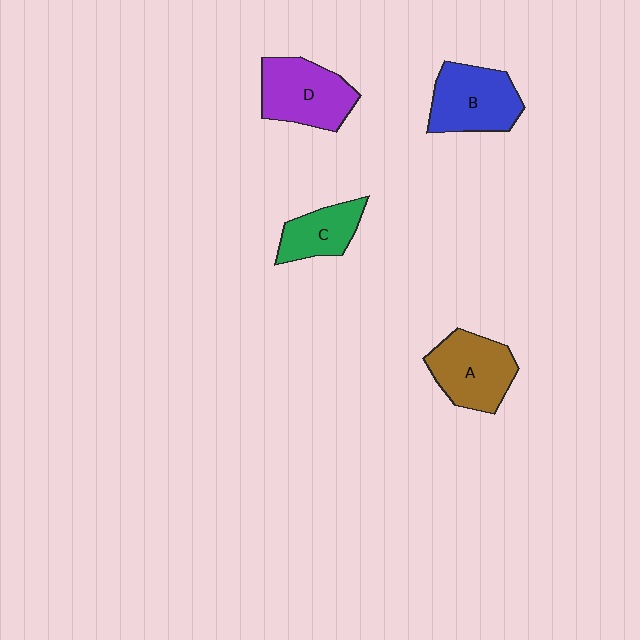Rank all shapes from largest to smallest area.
From largest to smallest: D (purple), B (blue), A (brown), C (green).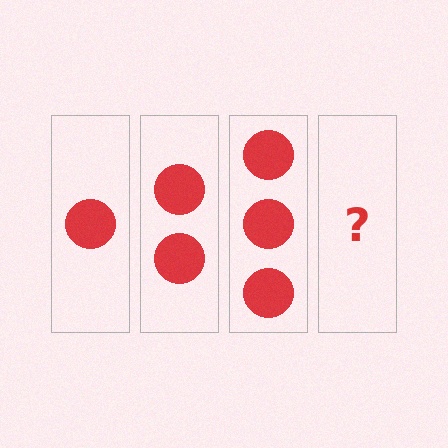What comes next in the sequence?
The next element should be 4 circles.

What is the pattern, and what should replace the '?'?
The pattern is that each step adds one more circle. The '?' should be 4 circles.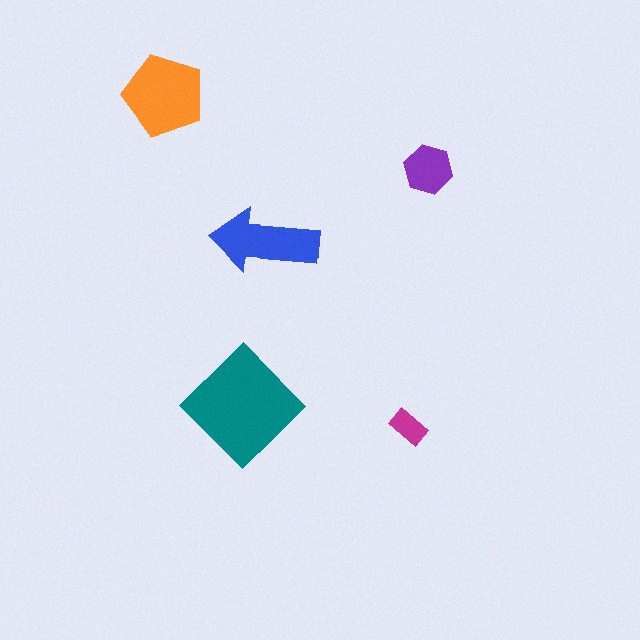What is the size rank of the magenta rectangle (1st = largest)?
5th.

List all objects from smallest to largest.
The magenta rectangle, the purple hexagon, the blue arrow, the orange pentagon, the teal diamond.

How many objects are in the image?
There are 5 objects in the image.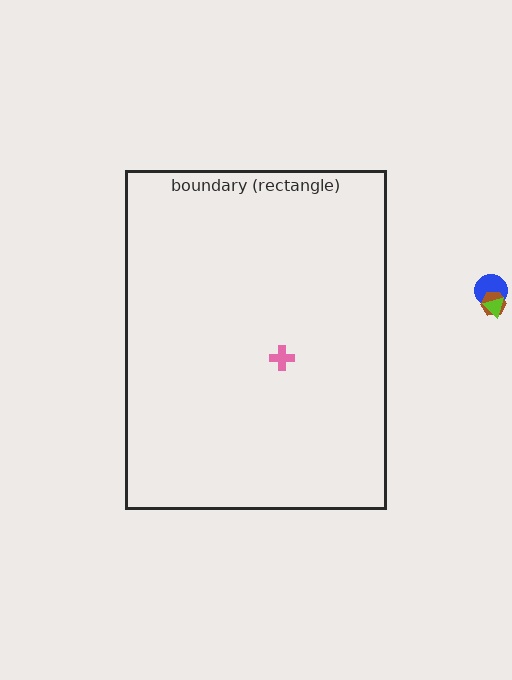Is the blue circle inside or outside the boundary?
Outside.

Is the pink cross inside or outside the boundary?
Inside.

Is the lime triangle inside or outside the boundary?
Outside.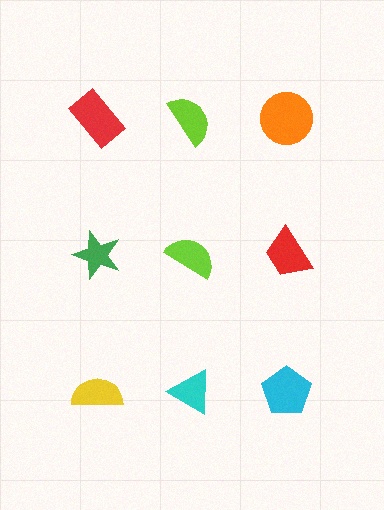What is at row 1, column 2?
A lime semicircle.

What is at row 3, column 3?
A cyan pentagon.